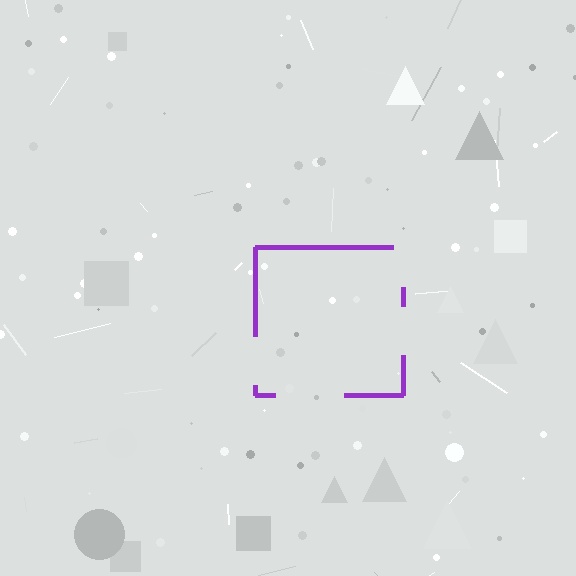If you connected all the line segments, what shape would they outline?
They would outline a square.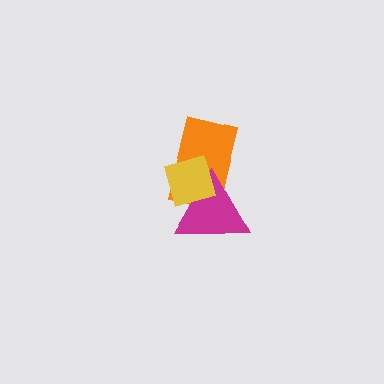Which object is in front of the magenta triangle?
The yellow square is in front of the magenta triangle.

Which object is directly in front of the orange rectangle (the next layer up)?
The magenta triangle is directly in front of the orange rectangle.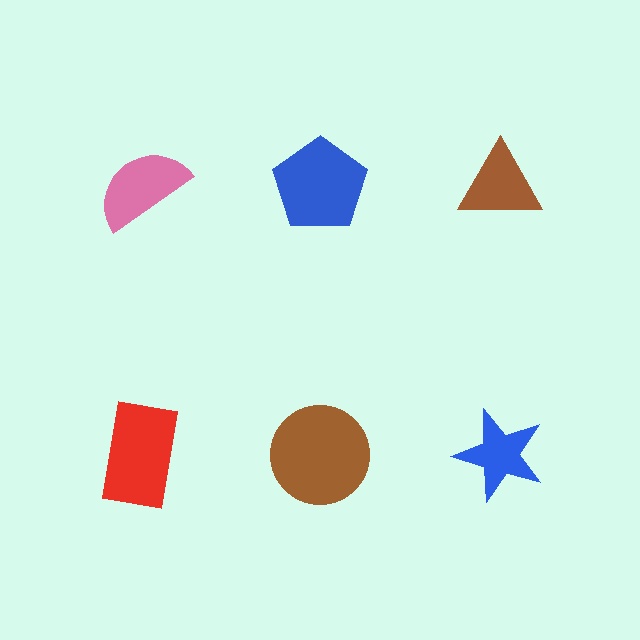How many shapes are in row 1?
3 shapes.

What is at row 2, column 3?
A blue star.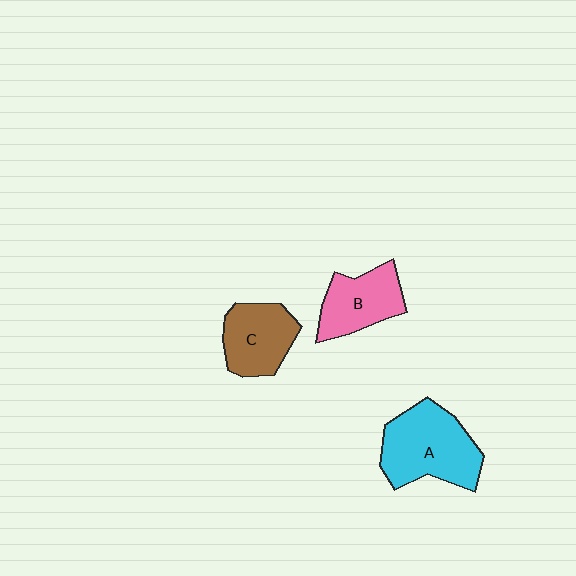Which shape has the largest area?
Shape A (cyan).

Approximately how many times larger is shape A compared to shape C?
Approximately 1.4 times.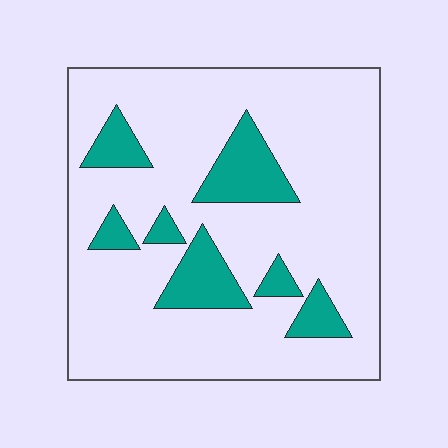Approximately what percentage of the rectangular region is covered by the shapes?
Approximately 20%.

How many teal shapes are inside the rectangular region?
7.